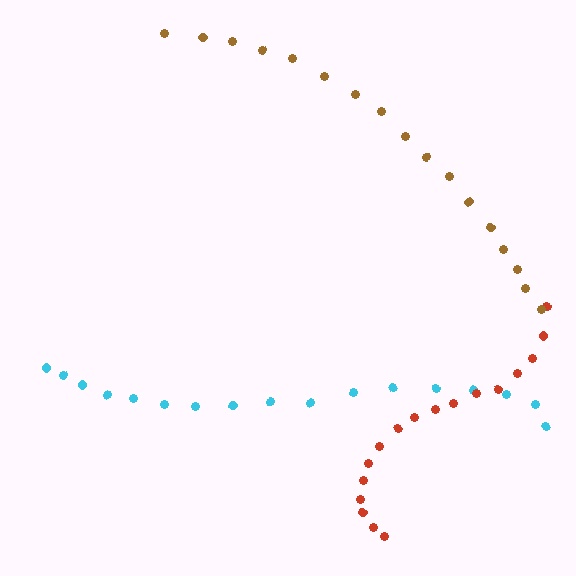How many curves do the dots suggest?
There are 3 distinct paths.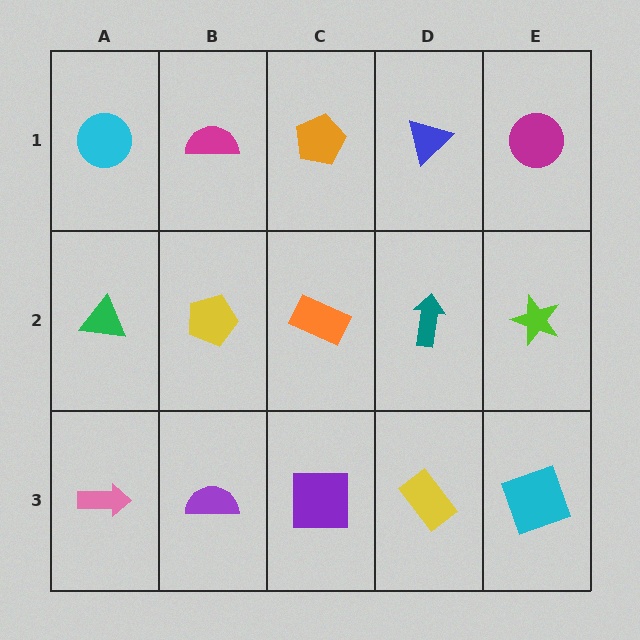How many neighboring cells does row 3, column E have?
2.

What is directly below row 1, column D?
A teal arrow.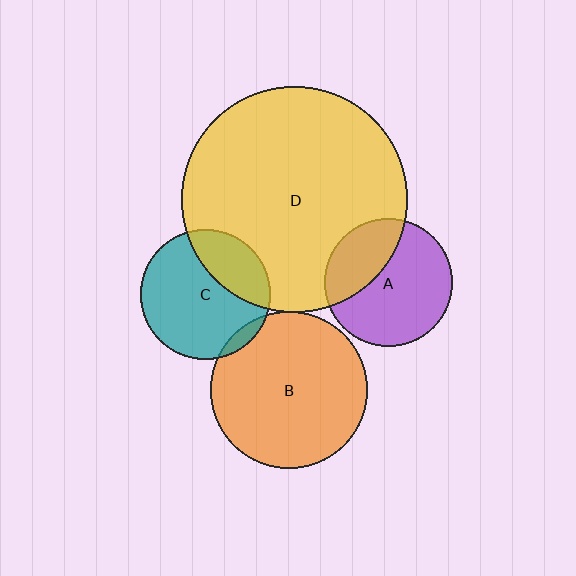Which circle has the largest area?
Circle D (yellow).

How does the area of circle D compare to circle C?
Approximately 3.0 times.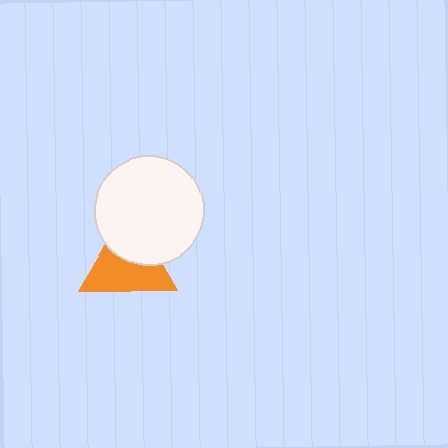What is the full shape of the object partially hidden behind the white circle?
The partially hidden object is an orange triangle.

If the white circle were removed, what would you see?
You would see the complete orange triangle.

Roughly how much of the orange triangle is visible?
About half of it is visible (roughly 60%).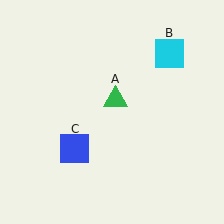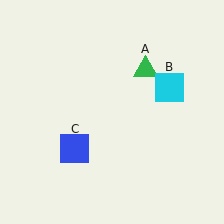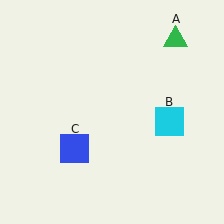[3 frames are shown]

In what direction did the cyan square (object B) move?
The cyan square (object B) moved down.